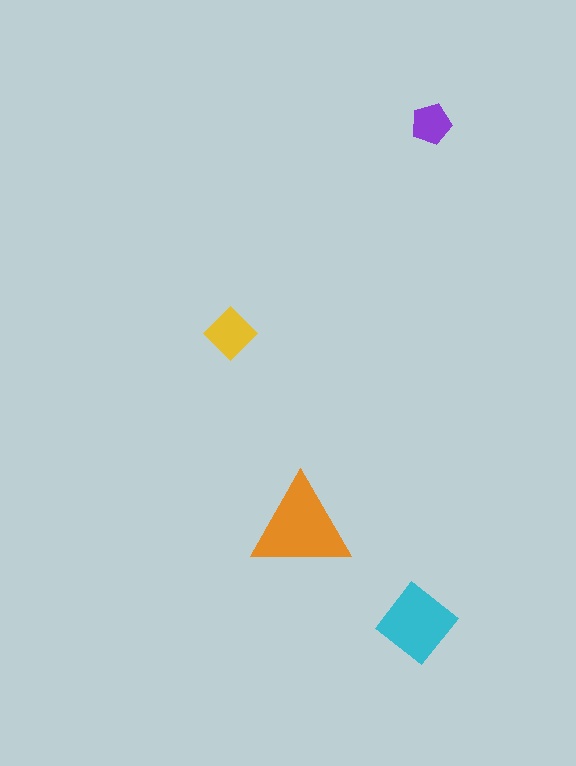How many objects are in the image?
There are 4 objects in the image.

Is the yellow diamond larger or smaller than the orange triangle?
Smaller.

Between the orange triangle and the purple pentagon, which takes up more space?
The orange triangle.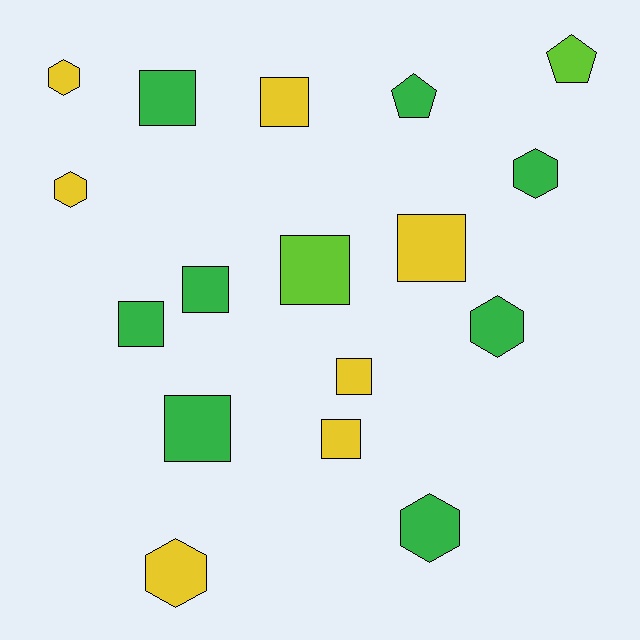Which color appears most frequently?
Green, with 8 objects.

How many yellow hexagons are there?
There are 3 yellow hexagons.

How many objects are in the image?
There are 17 objects.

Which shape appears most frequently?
Square, with 9 objects.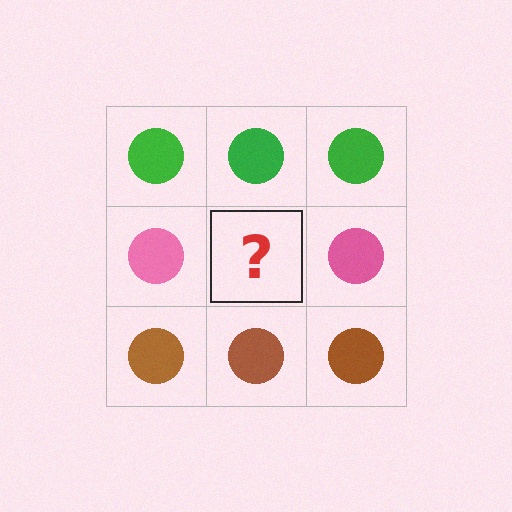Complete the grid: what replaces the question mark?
The question mark should be replaced with a pink circle.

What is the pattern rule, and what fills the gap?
The rule is that each row has a consistent color. The gap should be filled with a pink circle.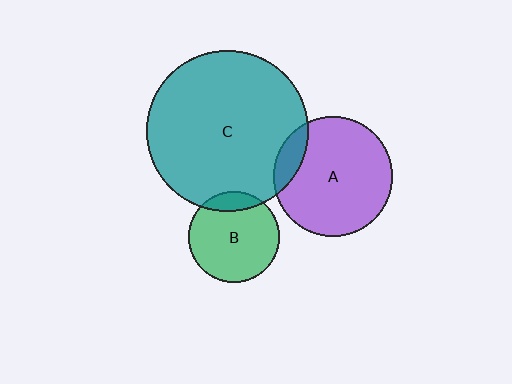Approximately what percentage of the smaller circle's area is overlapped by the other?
Approximately 15%.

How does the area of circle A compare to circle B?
Approximately 1.7 times.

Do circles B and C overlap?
Yes.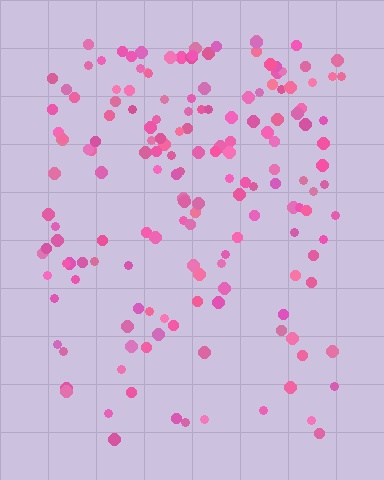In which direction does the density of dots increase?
From bottom to top, with the top side densest.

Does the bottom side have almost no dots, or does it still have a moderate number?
Still a moderate number, just noticeably fewer than the top.